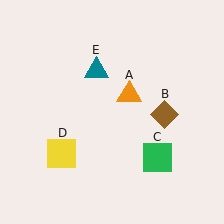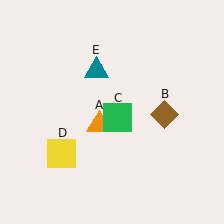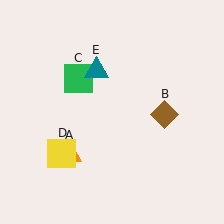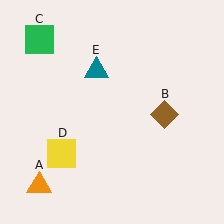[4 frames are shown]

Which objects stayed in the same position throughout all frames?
Brown diamond (object B) and yellow square (object D) and teal triangle (object E) remained stationary.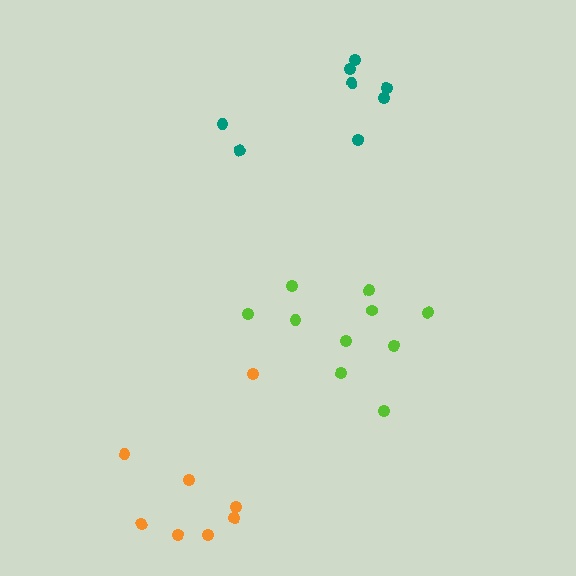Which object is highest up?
The teal cluster is topmost.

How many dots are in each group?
Group 1: 10 dots, Group 2: 8 dots, Group 3: 8 dots (26 total).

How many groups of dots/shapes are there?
There are 3 groups.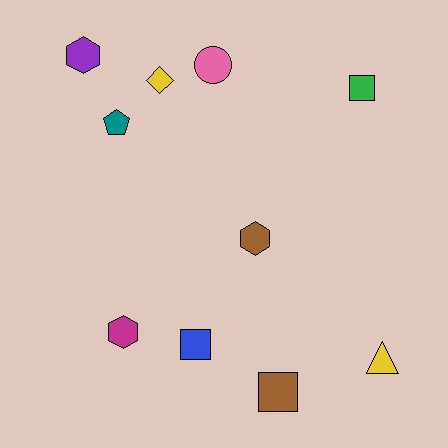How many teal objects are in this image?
There is 1 teal object.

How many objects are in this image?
There are 10 objects.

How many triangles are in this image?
There is 1 triangle.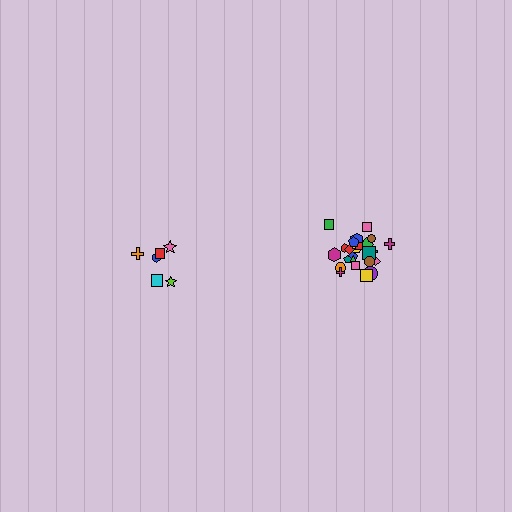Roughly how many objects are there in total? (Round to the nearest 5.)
Roughly 30 objects in total.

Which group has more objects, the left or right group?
The right group.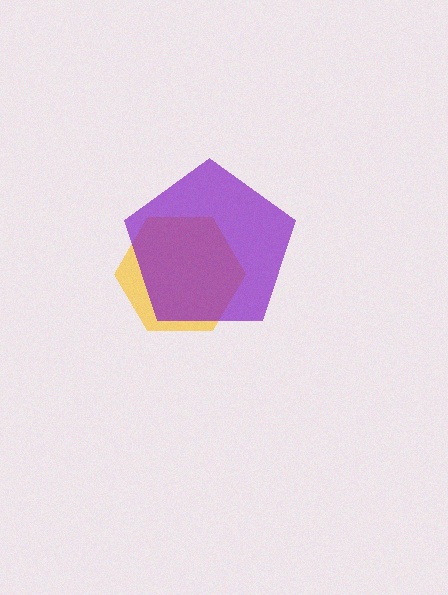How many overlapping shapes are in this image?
There are 2 overlapping shapes in the image.